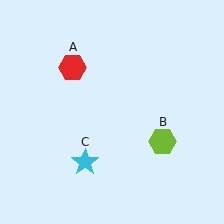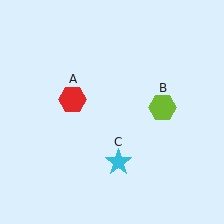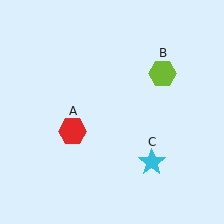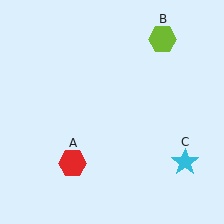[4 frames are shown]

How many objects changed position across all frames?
3 objects changed position: red hexagon (object A), lime hexagon (object B), cyan star (object C).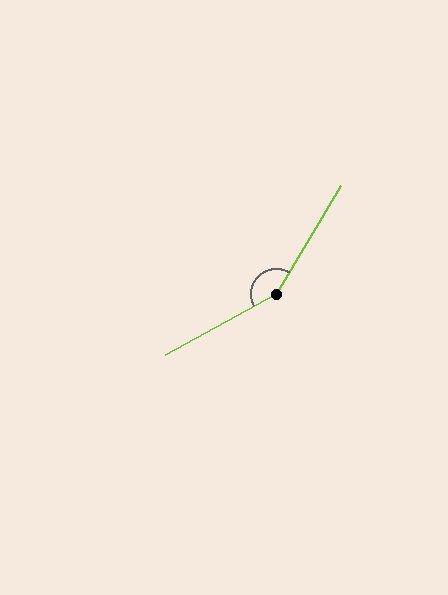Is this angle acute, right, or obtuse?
It is obtuse.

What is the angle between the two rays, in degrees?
Approximately 150 degrees.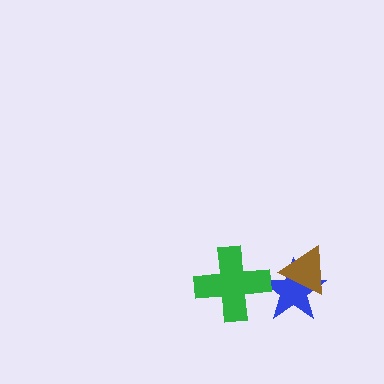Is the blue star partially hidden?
Yes, it is partially covered by another shape.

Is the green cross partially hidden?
No, no other shape covers it.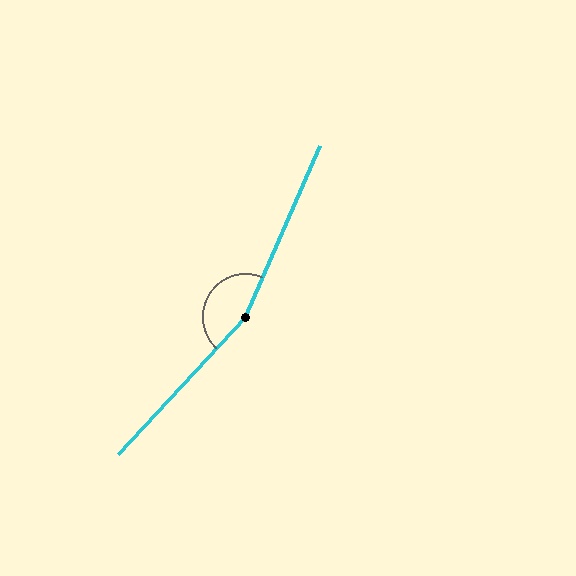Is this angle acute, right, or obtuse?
It is obtuse.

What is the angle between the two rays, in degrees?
Approximately 161 degrees.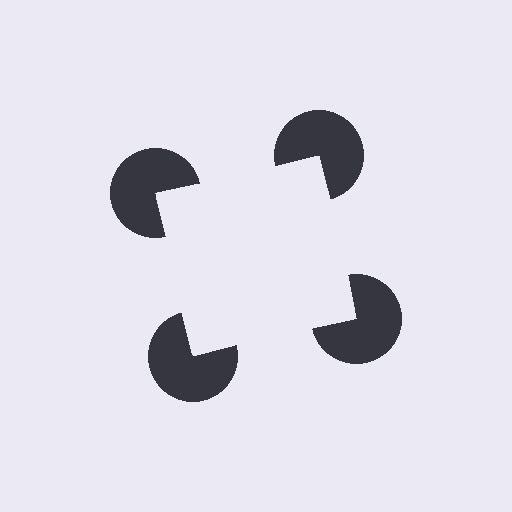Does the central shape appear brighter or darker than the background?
It typically appears slightly brighter than the background, even though no actual brightness change is drawn.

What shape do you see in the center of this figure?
An illusory square — its edges are inferred from the aligned wedge cuts in the pac-man discs, not physically drawn.